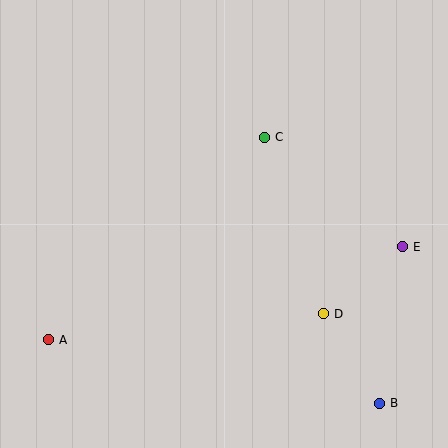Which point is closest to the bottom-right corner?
Point B is closest to the bottom-right corner.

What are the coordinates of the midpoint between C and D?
The midpoint between C and D is at (294, 226).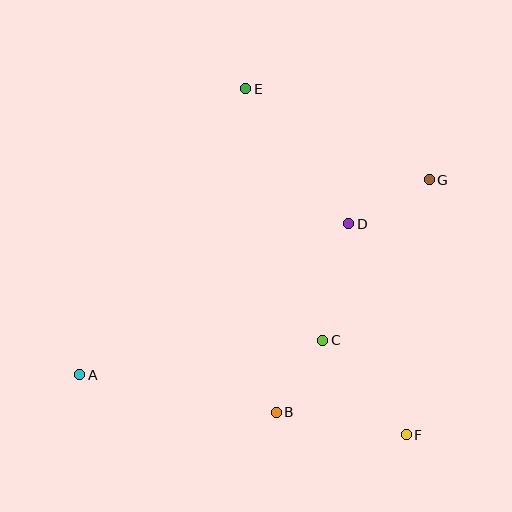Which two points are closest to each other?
Points B and C are closest to each other.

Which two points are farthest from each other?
Points A and G are farthest from each other.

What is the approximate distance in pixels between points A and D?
The distance between A and D is approximately 309 pixels.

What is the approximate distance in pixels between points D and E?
The distance between D and E is approximately 170 pixels.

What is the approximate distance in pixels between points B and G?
The distance between B and G is approximately 278 pixels.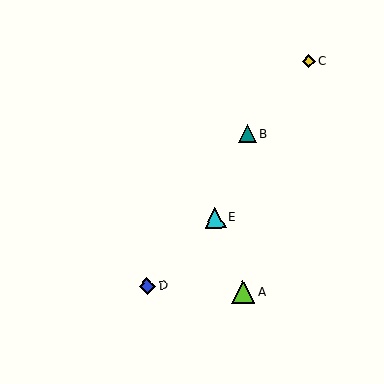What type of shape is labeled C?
Shape C is a yellow diamond.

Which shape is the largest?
The lime triangle (labeled A) is the largest.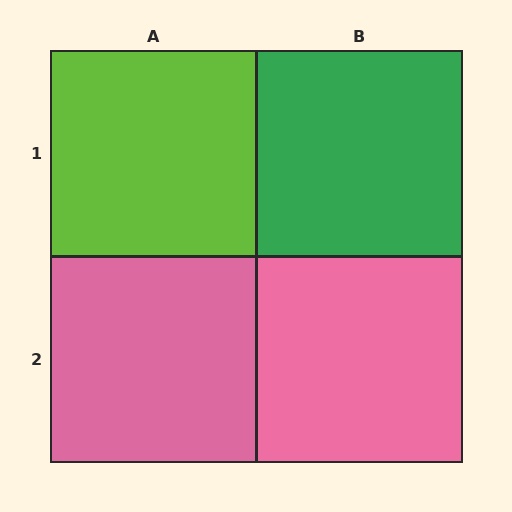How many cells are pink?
2 cells are pink.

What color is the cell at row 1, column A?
Lime.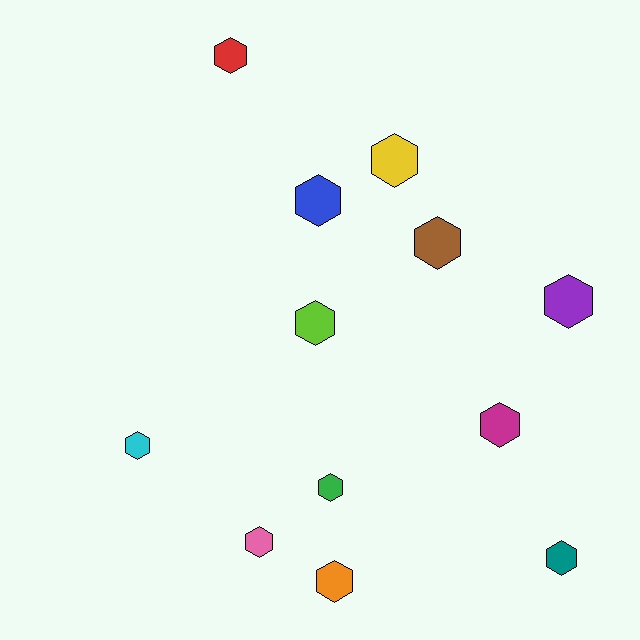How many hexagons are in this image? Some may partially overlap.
There are 12 hexagons.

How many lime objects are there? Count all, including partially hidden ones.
There is 1 lime object.